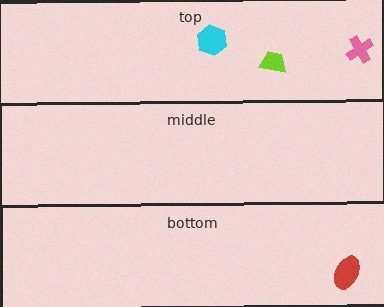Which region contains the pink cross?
The top region.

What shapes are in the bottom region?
The red ellipse.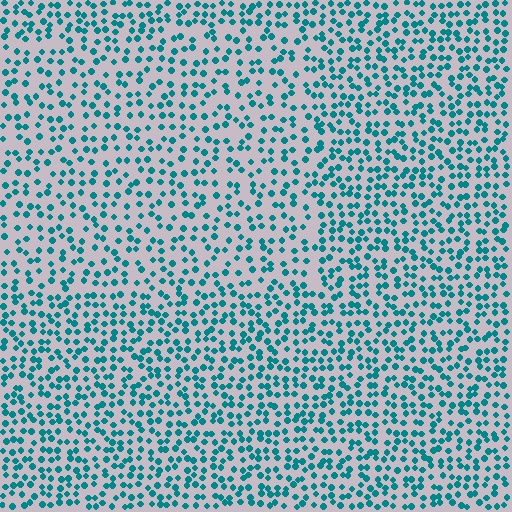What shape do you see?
I see a rectangle.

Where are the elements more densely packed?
The elements are more densely packed outside the rectangle boundary.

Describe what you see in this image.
The image contains small teal elements arranged at two different densities. A rectangle-shaped region is visible where the elements are less densely packed than the surrounding area.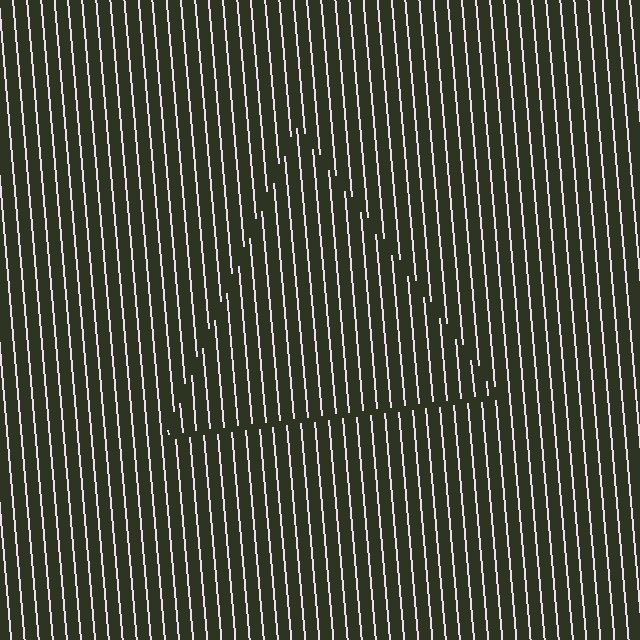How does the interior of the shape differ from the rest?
The interior of the shape contains the same grating, shifted by half a period — the contour is defined by the phase discontinuity where line-ends from the inner and outer gratings abut.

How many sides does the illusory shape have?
3 sides — the line-ends trace a triangle.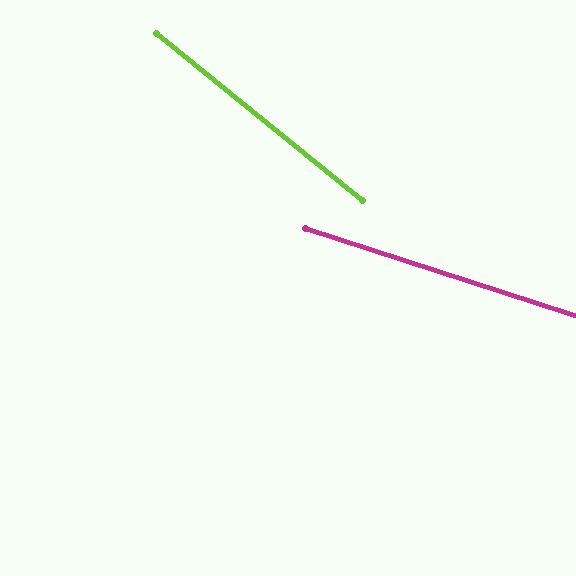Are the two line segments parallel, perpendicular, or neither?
Neither parallel nor perpendicular — they differ by about 21°.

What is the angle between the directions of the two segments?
Approximately 21 degrees.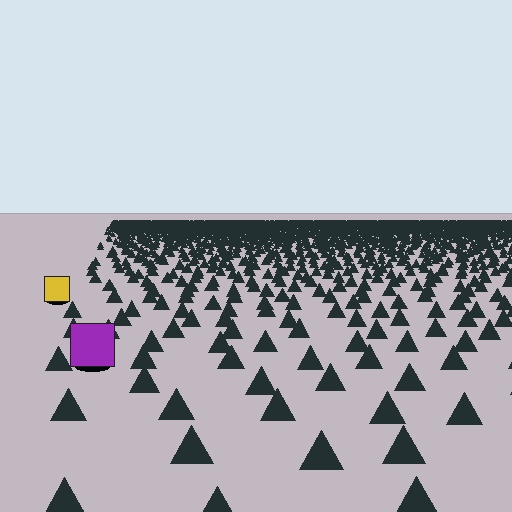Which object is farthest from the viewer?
The yellow square is farthest from the viewer. It appears smaller and the ground texture around it is denser.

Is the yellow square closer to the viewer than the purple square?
No. The purple square is closer — you can tell from the texture gradient: the ground texture is coarser near it.